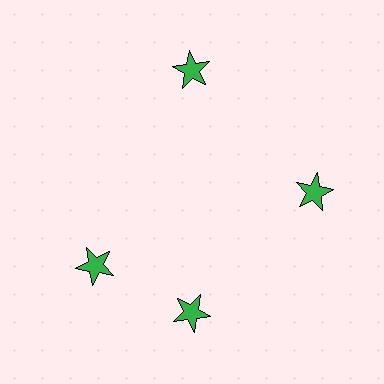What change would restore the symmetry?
The symmetry would be restored by rotating it back into even spacing with its neighbors so that all 4 stars sit at equal angles and equal distance from the center.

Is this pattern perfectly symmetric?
No. The 4 green stars are arranged in a ring, but one element near the 9 o'clock position is rotated out of alignment along the ring, breaking the 4-fold rotational symmetry.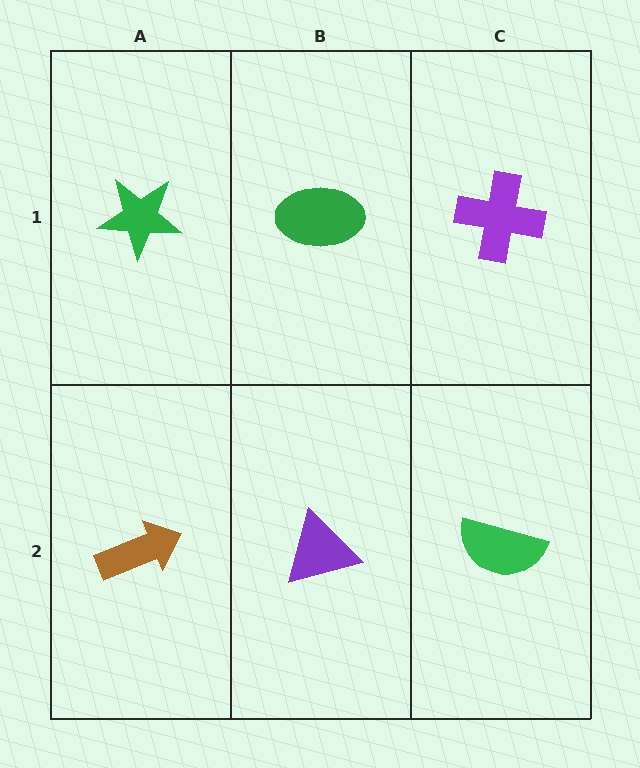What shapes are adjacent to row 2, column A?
A green star (row 1, column A), a purple triangle (row 2, column B).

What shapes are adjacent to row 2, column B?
A green ellipse (row 1, column B), a brown arrow (row 2, column A), a green semicircle (row 2, column C).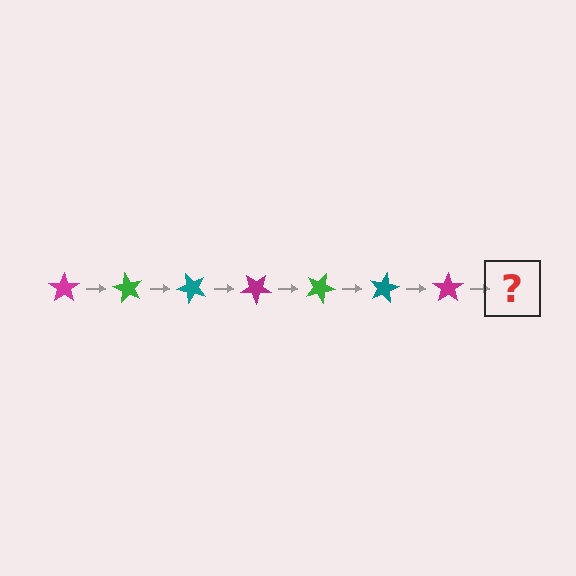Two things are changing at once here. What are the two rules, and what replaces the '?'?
The two rules are that it rotates 60 degrees each step and the color cycles through magenta, green, and teal. The '?' should be a green star, rotated 420 degrees from the start.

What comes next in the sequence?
The next element should be a green star, rotated 420 degrees from the start.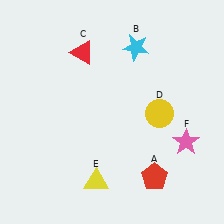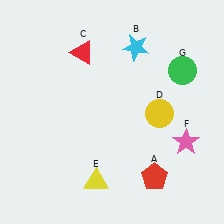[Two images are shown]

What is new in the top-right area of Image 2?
A green circle (G) was added in the top-right area of Image 2.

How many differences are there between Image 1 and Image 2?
There is 1 difference between the two images.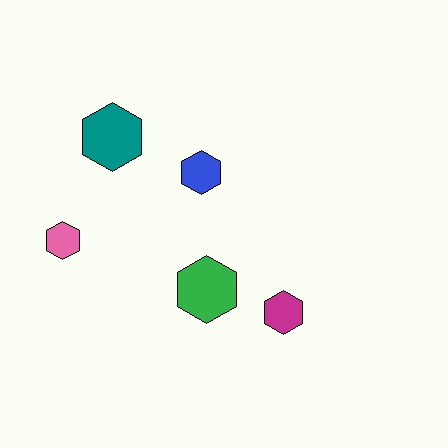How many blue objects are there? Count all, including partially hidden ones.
There is 1 blue object.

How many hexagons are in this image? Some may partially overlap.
There are 5 hexagons.